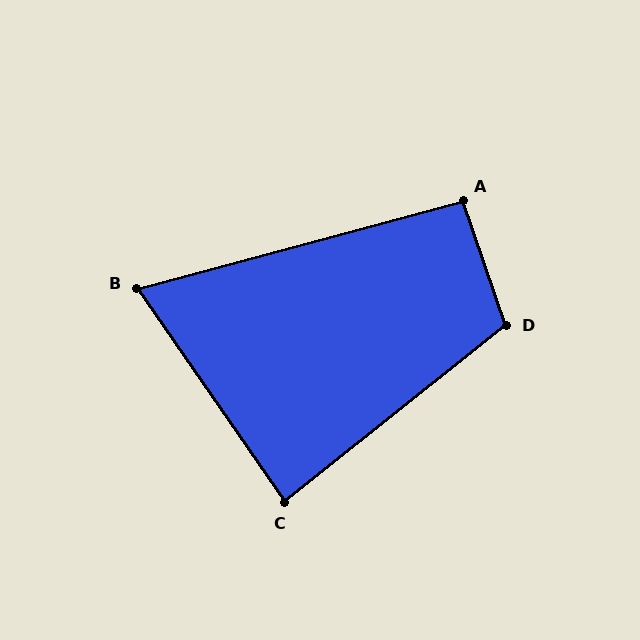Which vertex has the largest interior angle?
D, at approximately 110 degrees.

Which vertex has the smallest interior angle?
B, at approximately 70 degrees.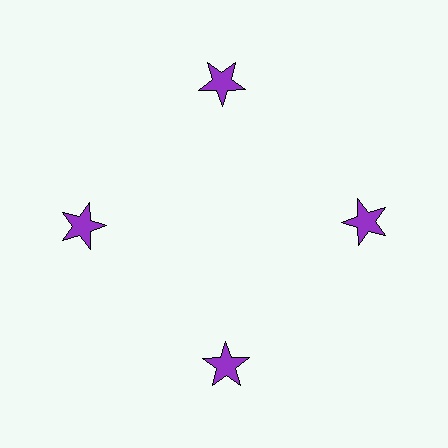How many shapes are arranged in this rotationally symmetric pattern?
There are 4 shapes, arranged in 4 groups of 1.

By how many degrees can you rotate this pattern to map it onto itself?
The pattern maps onto itself every 90 degrees of rotation.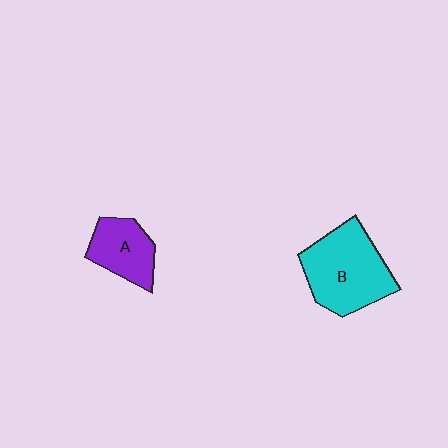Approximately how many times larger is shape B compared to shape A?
Approximately 1.7 times.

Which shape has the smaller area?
Shape A (purple).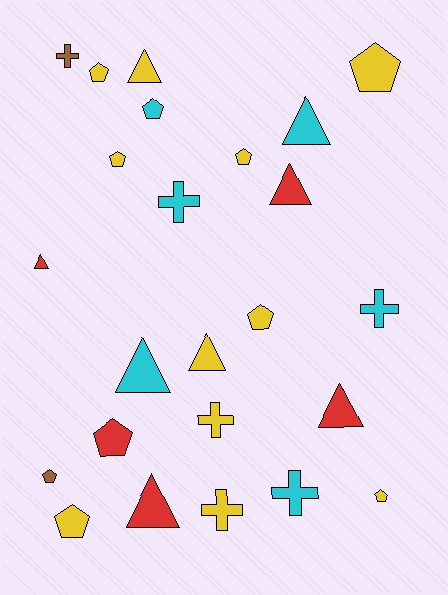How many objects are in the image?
There are 24 objects.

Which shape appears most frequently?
Pentagon, with 10 objects.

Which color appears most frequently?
Yellow, with 11 objects.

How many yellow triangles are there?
There are 2 yellow triangles.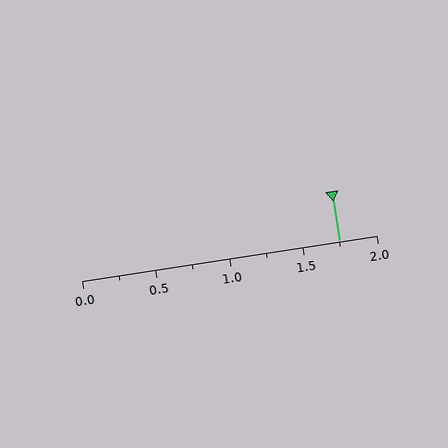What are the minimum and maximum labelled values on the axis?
The axis runs from 0.0 to 2.0.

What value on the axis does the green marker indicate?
The marker indicates approximately 1.75.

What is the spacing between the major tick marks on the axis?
The major ticks are spaced 0.5 apart.